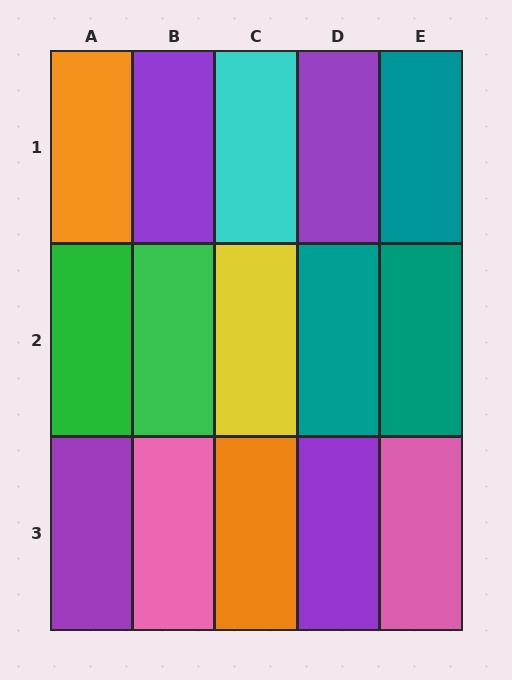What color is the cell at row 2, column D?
Teal.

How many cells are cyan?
1 cell is cyan.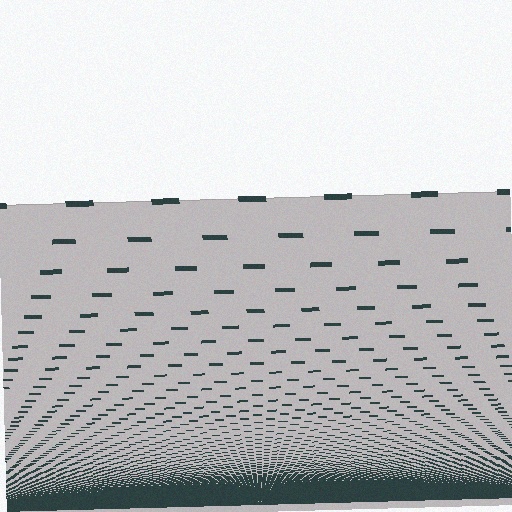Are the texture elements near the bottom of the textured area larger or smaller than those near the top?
Smaller. The gradient is inverted — elements near the bottom are smaller and denser.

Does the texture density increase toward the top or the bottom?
Density increases toward the bottom.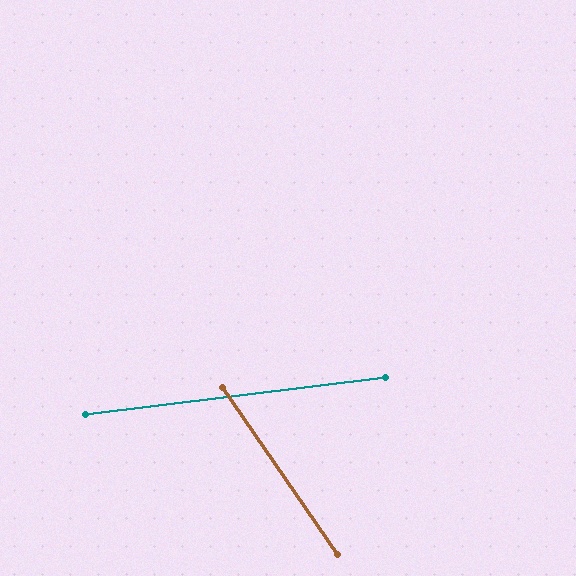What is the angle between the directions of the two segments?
Approximately 62 degrees.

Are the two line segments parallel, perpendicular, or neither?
Neither parallel nor perpendicular — they differ by about 62°.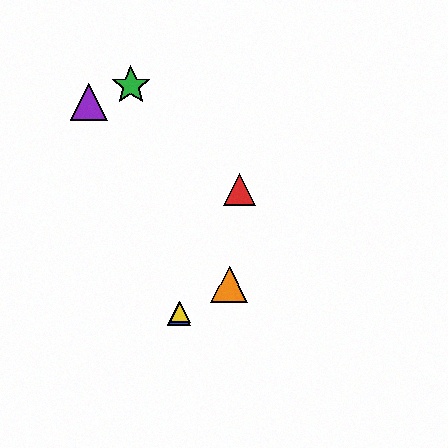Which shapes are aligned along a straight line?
The red triangle, the blue triangle, the yellow triangle are aligned along a straight line.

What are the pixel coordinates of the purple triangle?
The purple triangle is at (89, 102).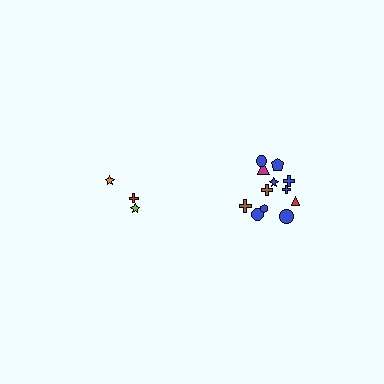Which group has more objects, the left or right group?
The right group.